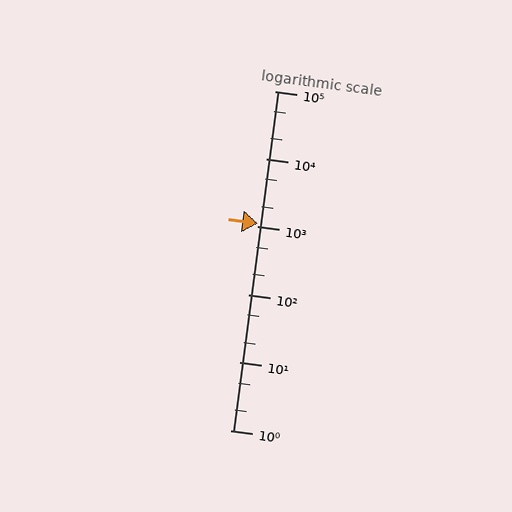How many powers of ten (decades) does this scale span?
The scale spans 5 decades, from 1 to 100000.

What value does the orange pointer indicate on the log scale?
The pointer indicates approximately 1100.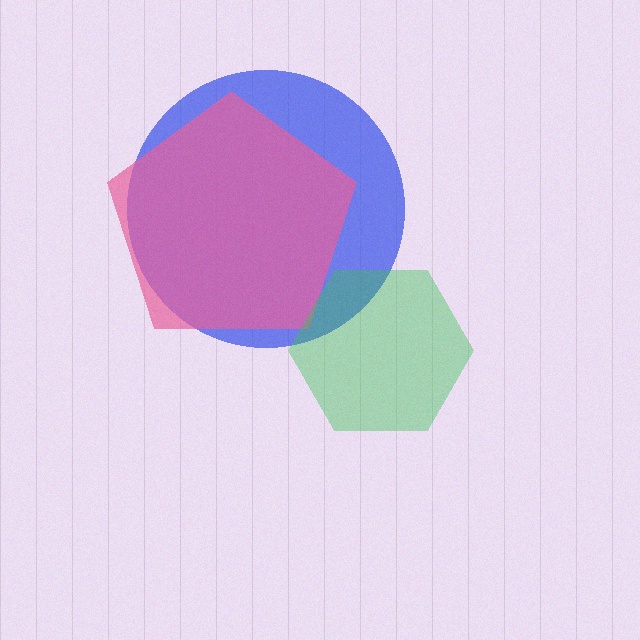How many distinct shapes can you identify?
There are 3 distinct shapes: a blue circle, a pink pentagon, a green hexagon.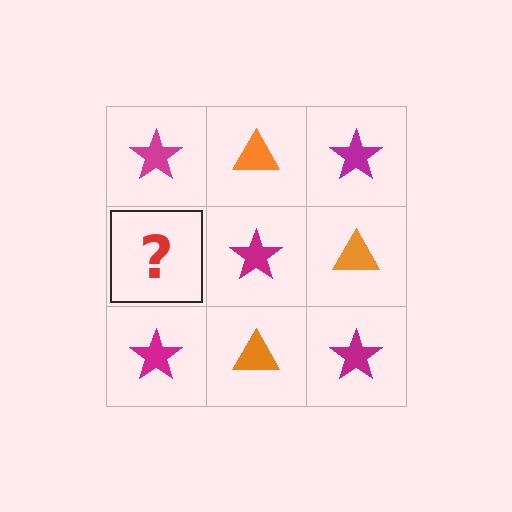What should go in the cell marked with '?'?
The missing cell should contain an orange triangle.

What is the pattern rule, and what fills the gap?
The rule is that it alternates magenta star and orange triangle in a checkerboard pattern. The gap should be filled with an orange triangle.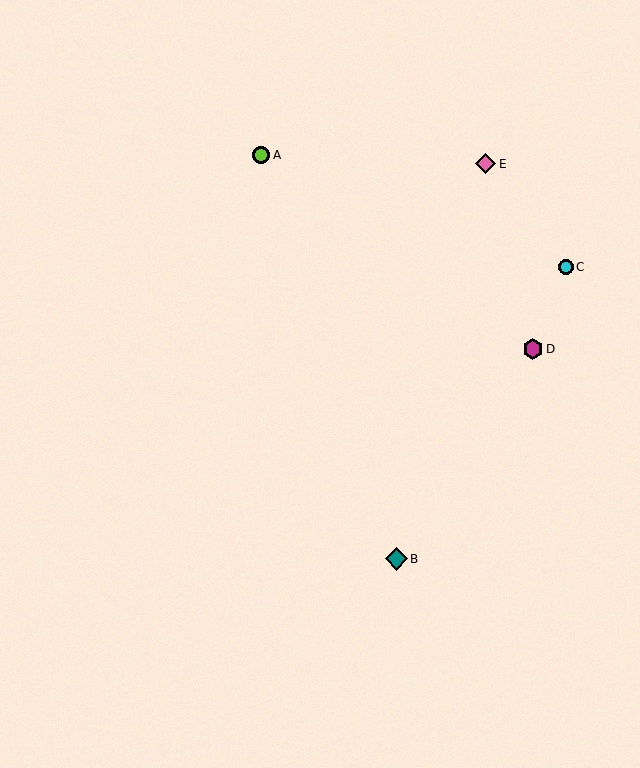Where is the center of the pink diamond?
The center of the pink diamond is at (486, 164).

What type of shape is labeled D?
Shape D is a magenta hexagon.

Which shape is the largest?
The teal diamond (labeled B) is the largest.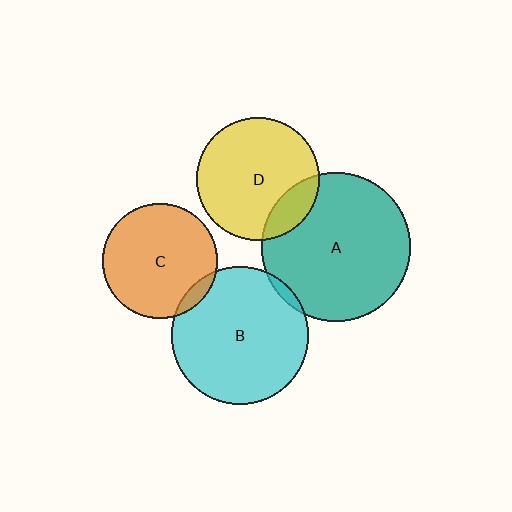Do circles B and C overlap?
Yes.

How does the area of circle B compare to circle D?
Approximately 1.3 times.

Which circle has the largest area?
Circle A (teal).